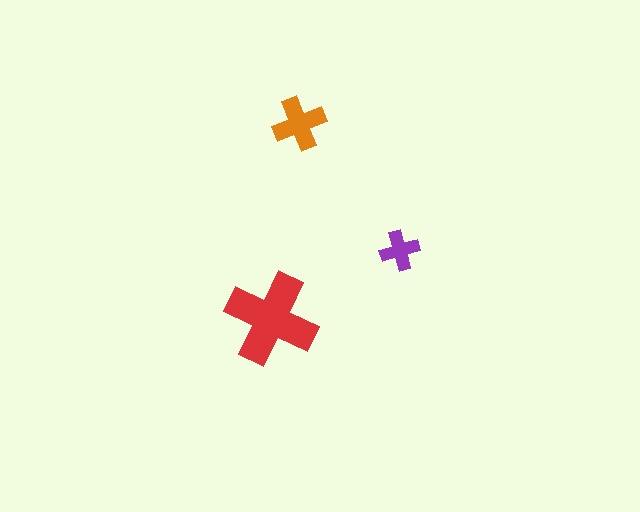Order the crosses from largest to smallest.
the red one, the orange one, the purple one.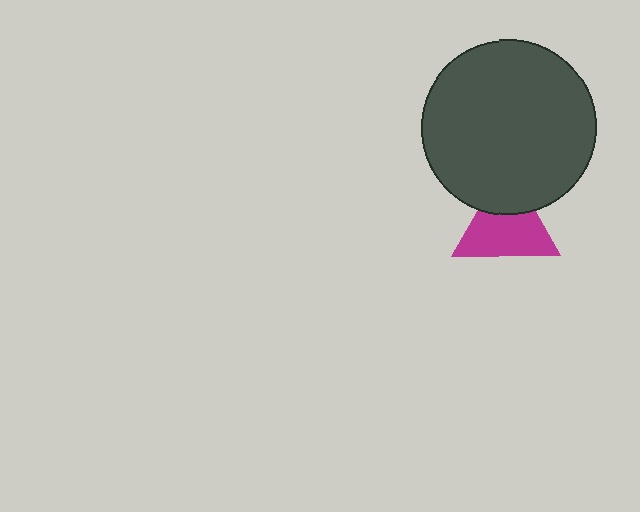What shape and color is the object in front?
The object in front is a dark gray circle.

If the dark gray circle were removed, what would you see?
You would see the complete magenta triangle.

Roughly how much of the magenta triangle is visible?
Most of it is visible (roughly 69%).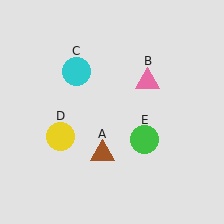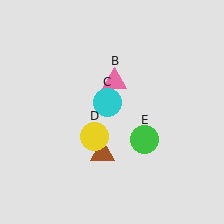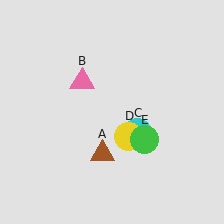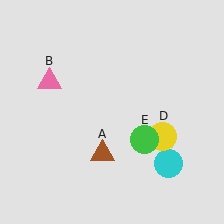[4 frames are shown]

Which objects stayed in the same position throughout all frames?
Brown triangle (object A) and green circle (object E) remained stationary.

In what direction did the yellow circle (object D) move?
The yellow circle (object D) moved right.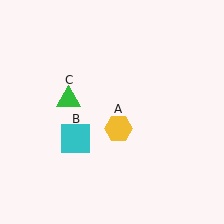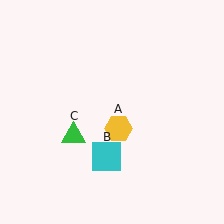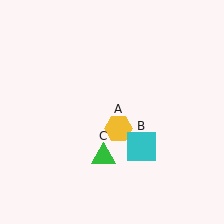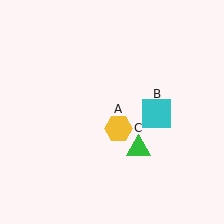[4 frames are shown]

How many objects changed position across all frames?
2 objects changed position: cyan square (object B), green triangle (object C).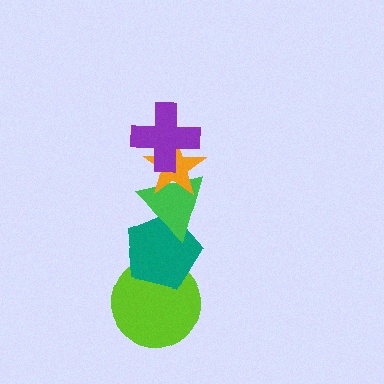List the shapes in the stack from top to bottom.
From top to bottom: the purple cross, the orange star, the green triangle, the teal pentagon, the lime circle.